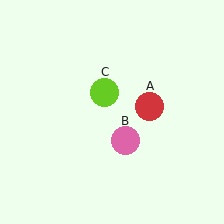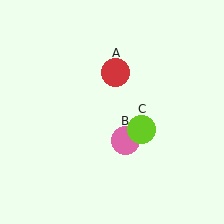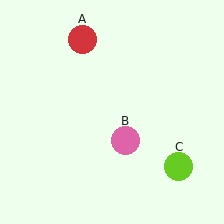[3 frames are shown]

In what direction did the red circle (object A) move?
The red circle (object A) moved up and to the left.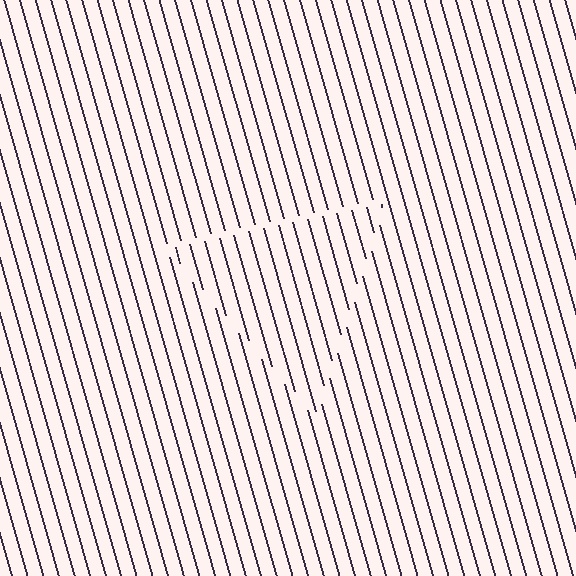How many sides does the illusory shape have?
3 sides — the line-ends trace a triangle.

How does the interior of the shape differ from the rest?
The interior of the shape contains the same grating, shifted by half a period — the contour is defined by the phase discontinuity where line-ends from the inner and outer gratings abut.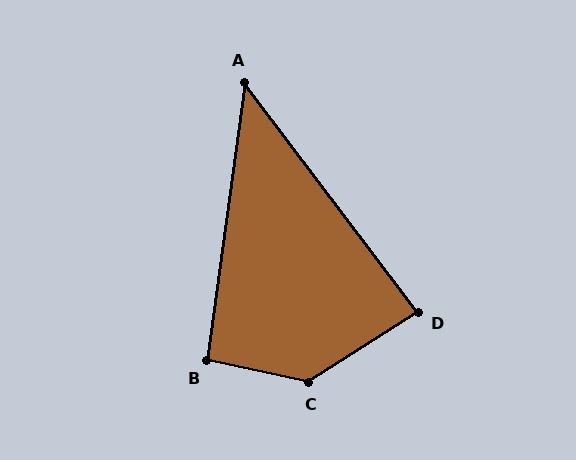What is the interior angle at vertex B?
Approximately 95 degrees (approximately right).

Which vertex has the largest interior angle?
C, at approximately 135 degrees.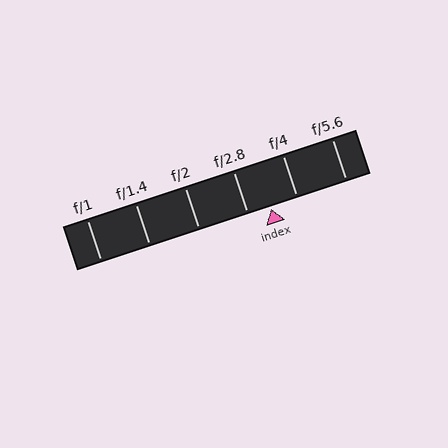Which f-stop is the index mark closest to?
The index mark is closest to f/2.8.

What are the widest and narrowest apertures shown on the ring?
The widest aperture shown is f/1 and the narrowest is f/5.6.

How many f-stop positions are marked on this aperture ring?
There are 6 f-stop positions marked.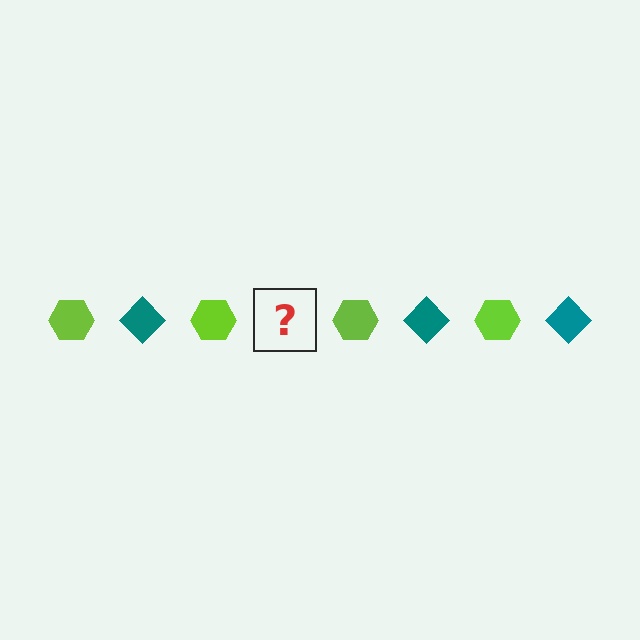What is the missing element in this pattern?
The missing element is a teal diamond.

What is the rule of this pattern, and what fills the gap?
The rule is that the pattern alternates between lime hexagon and teal diamond. The gap should be filled with a teal diamond.